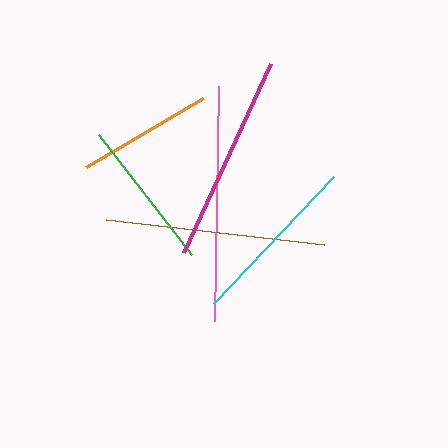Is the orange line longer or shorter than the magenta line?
The magenta line is longer than the orange line.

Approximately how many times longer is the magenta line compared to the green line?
The magenta line is approximately 1.4 times the length of the green line.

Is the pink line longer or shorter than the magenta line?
The pink line is longer than the magenta line.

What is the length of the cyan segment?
The cyan segment is approximately 175 pixels long.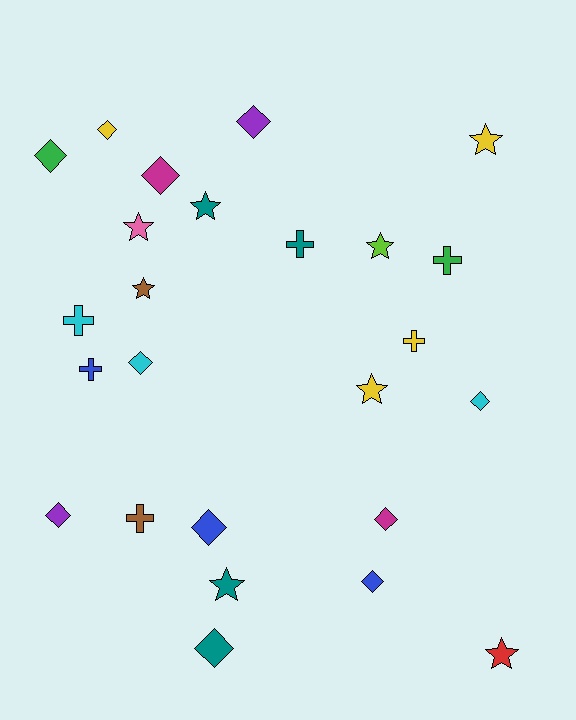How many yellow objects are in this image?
There are 4 yellow objects.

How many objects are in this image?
There are 25 objects.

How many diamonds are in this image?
There are 11 diamonds.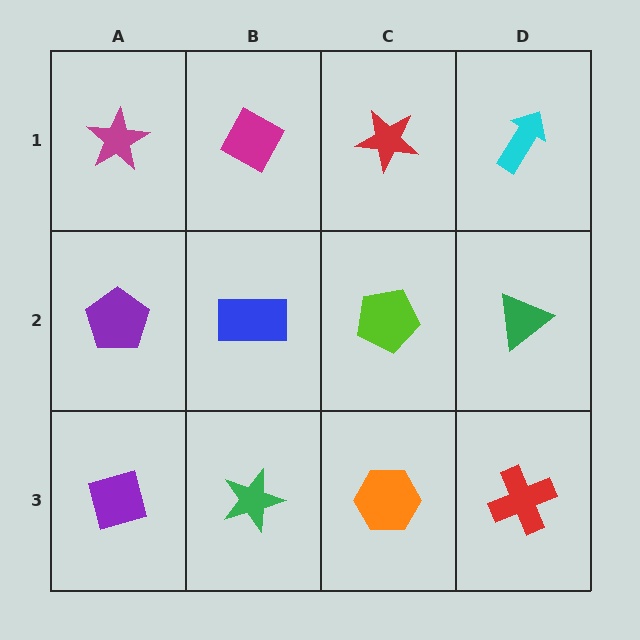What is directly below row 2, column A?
A purple diamond.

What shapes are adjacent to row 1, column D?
A green triangle (row 2, column D), a red star (row 1, column C).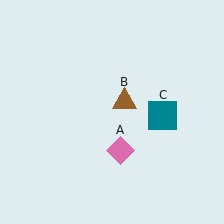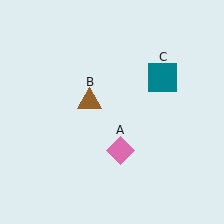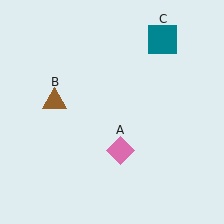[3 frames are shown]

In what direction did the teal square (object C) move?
The teal square (object C) moved up.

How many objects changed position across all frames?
2 objects changed position: brown triangle (object B), teal square (object C).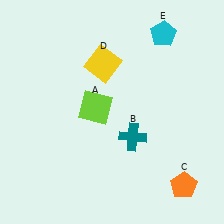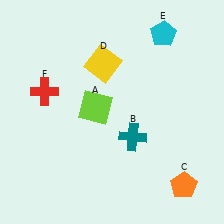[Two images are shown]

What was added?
A red cross (F) was added in Image 2.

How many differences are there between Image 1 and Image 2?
There is 1 difference between the two images.